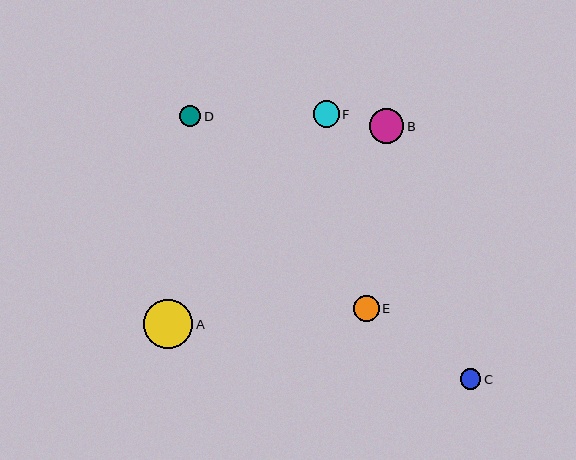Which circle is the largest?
Circle A is the largest with a size of approximately 49 pixels.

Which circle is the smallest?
Circle C is the smallest with a size of approximately 21 pixels.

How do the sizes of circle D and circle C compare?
Circle D and circle C are approximately the same size.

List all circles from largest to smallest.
From largest to smallest: A, B, F, E, D, C.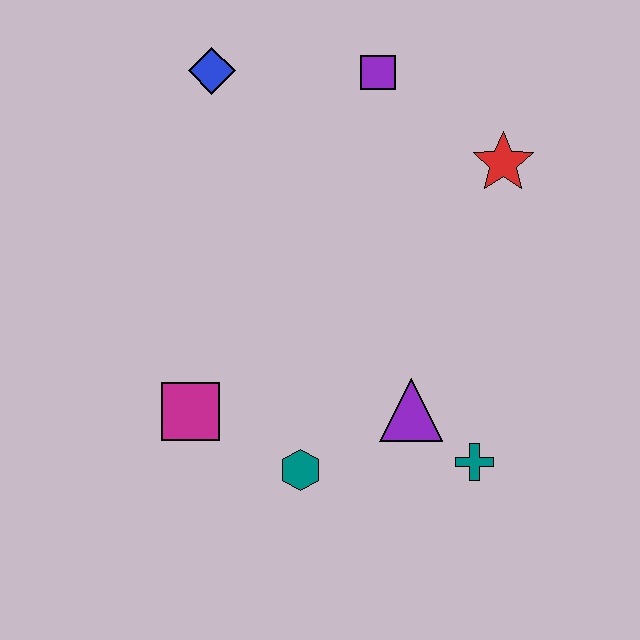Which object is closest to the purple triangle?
The teal cross is closest to the purple triangle.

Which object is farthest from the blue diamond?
The teal cross is farthest from the blue diamond.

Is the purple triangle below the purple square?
Yes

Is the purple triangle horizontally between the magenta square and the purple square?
No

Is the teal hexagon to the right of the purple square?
No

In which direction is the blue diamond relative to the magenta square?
The blue diamond is above the magenta square.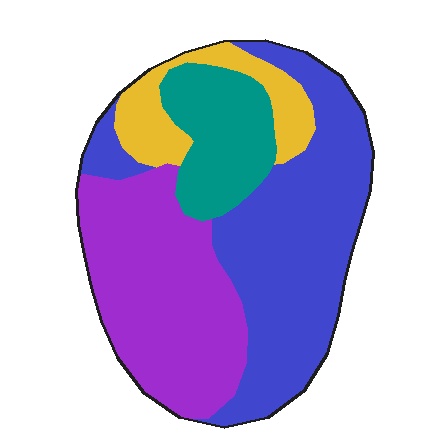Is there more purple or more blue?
Blue.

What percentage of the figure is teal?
Teal takes up about one sixth (1/6) of the figure.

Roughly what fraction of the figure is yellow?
Yellow takes up less than a quarter of the figure.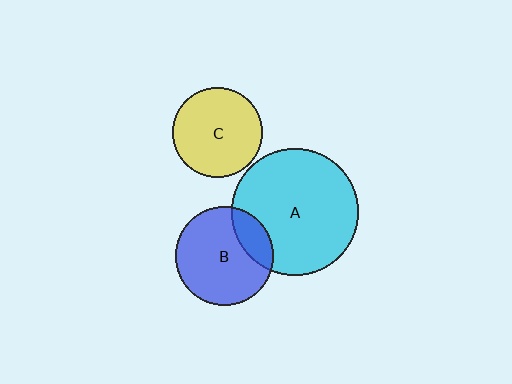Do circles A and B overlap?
Yes.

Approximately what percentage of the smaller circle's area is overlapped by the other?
Approximately 20%.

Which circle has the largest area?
Circle A (cyan).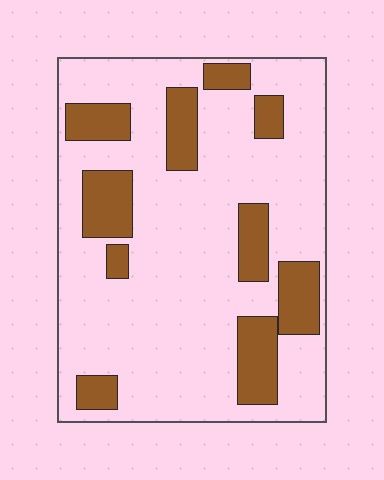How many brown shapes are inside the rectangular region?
10.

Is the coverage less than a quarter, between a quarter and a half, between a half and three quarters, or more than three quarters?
Less than a quarter.